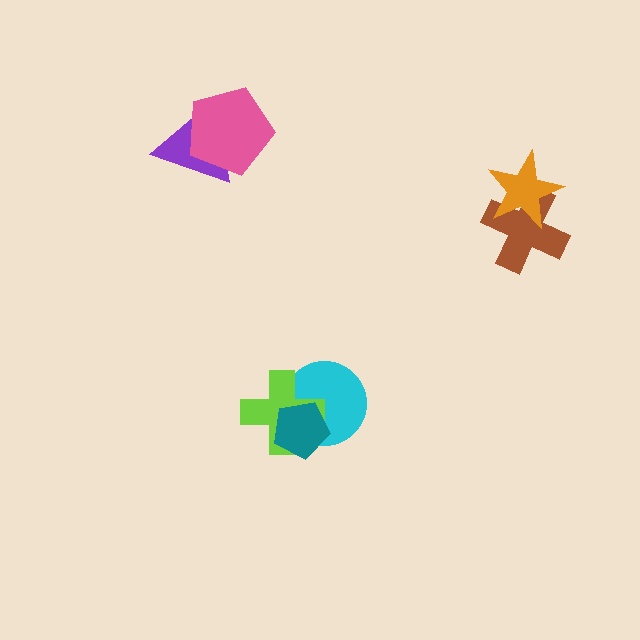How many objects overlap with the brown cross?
1 object overlaps with the brown cross.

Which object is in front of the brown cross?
The orange star is in front of the brown cross.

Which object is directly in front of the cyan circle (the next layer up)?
The lime cross is directly in front of the cyan circle.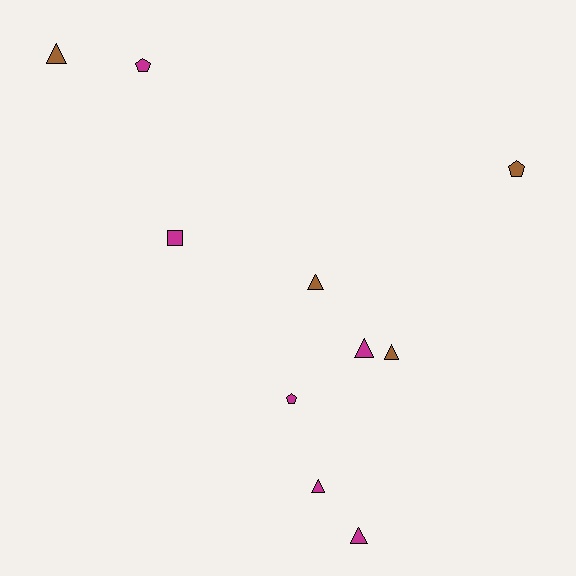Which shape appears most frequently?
Triangle, with 6 objects.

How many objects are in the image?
There are 10 objects.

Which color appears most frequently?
Magenta, with 6 objects.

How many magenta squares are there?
There is 1 magenta square.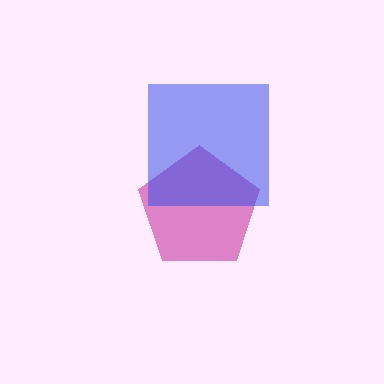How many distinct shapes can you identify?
There are 2 distinct shapes: a magenta pentagon, a blue square.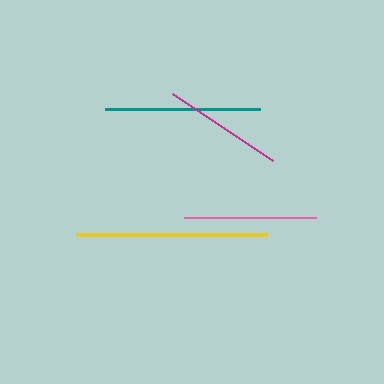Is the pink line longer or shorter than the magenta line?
The pink line is longer than the magenta line.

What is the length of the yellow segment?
The yellow segment is approximately 191 pixels long.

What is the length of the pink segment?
The pink segment is approximately 133 pixels long.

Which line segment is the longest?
The yellow line is the longest at approximately 191 pixels.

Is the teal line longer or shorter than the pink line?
The teal line is longer than the pink line.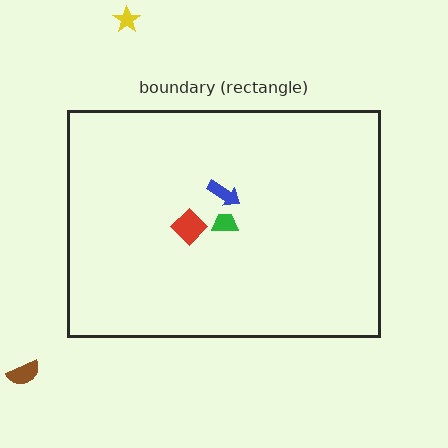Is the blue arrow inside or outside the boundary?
Inside.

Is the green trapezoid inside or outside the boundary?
Inside.